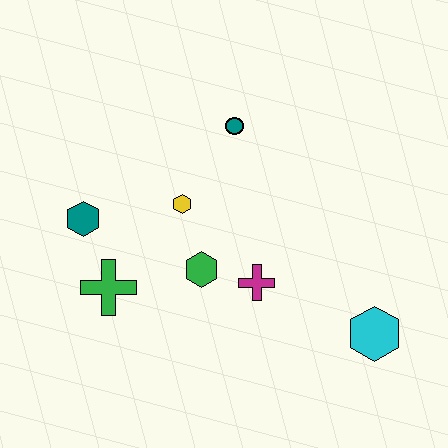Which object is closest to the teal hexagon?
The green cross is closest to the teal hexagon.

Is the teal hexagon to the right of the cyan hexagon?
No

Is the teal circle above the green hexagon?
Yes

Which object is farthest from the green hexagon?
The cyan hexagon is farthest from the green hexagon.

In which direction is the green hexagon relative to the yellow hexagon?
The green hexagon is below the yellow hexagon.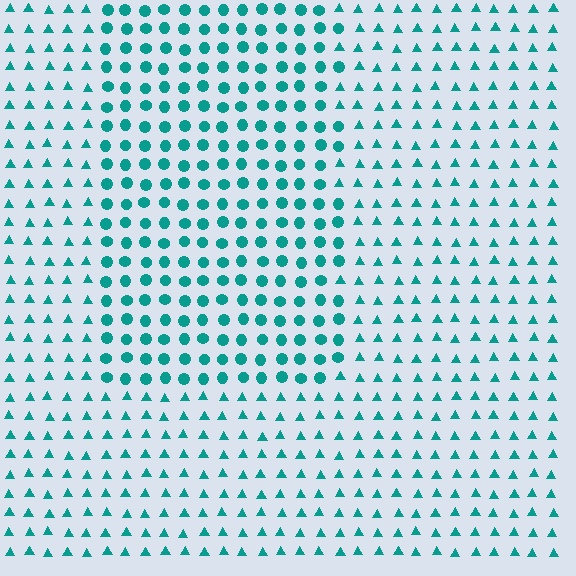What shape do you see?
I see a rectangle.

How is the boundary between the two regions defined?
The boundary is defined by a change in element shape: circles inside vs. triangles outside. All elements share the same color and spacing.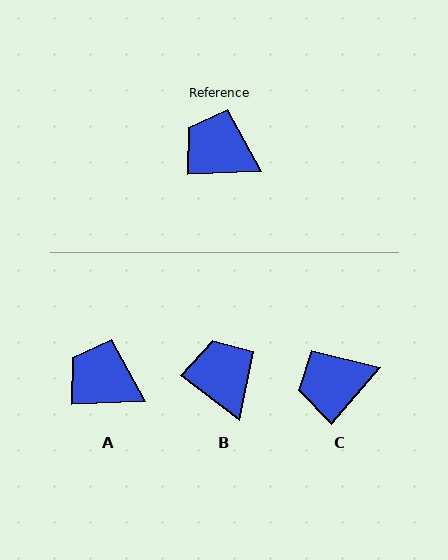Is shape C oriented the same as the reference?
No, it is off by about 47 degrees.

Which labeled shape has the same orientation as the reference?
A.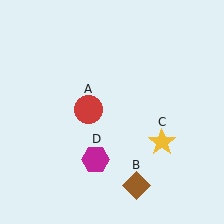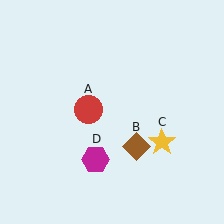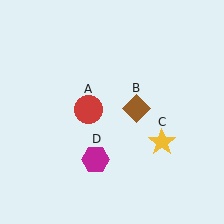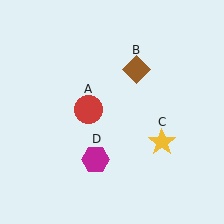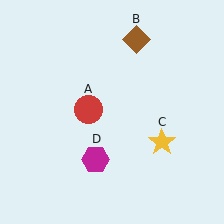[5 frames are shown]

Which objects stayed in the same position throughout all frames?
Red circle (object A) and yellow star (object C) and magenta hexagon (object D) remained stationary.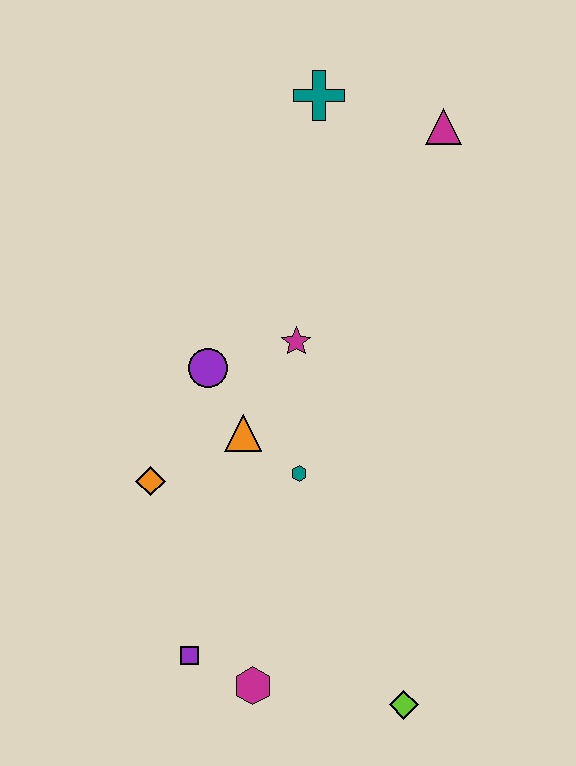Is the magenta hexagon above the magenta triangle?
No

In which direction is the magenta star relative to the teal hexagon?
The magenta star is above the teal hexagon.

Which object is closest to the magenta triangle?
The teal cross is closest to the magenta triangle.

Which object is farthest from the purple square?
The magenta triangle is farthest from the purple square.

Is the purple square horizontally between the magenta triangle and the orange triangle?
No